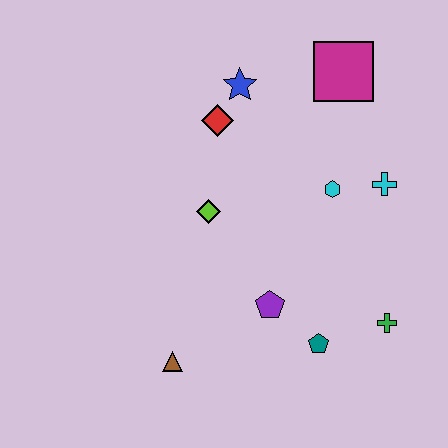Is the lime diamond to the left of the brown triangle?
No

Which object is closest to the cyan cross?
The cyan hexagon is closest to the cyan cross.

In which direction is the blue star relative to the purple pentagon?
The blue star is above the purple pentagon.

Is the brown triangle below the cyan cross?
Yes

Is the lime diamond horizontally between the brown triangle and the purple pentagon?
Yes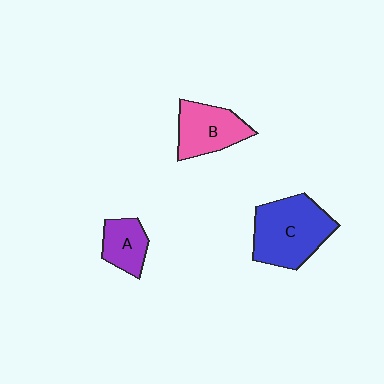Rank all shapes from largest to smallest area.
From largest to smallest: C (blue), B (pink), A (purple).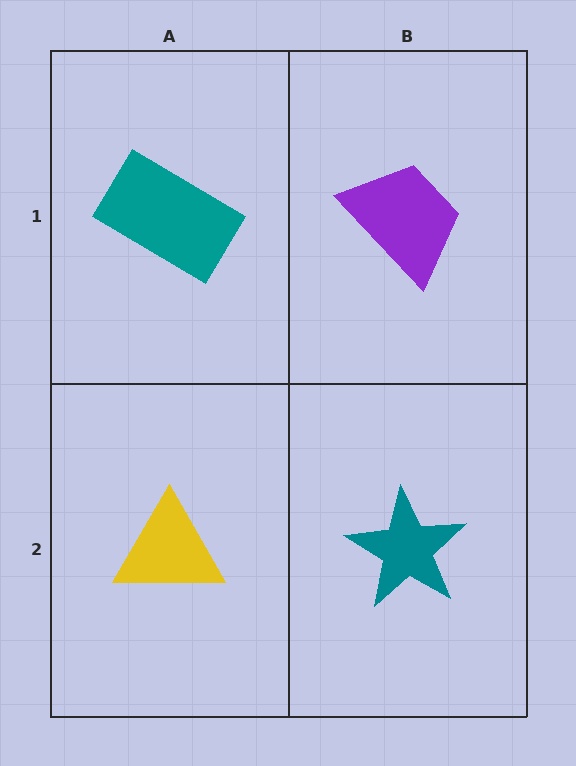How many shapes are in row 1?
2 shapes.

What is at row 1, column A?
A teal rectangle.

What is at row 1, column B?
A purple trapezoid.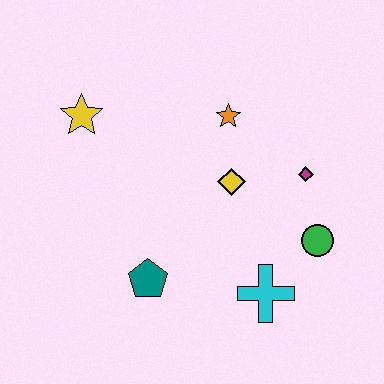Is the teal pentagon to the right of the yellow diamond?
No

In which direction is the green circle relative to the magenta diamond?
The green circle is below the magenta diamond.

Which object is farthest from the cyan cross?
The yellow star is farthest from the cyan cross.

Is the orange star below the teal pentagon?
No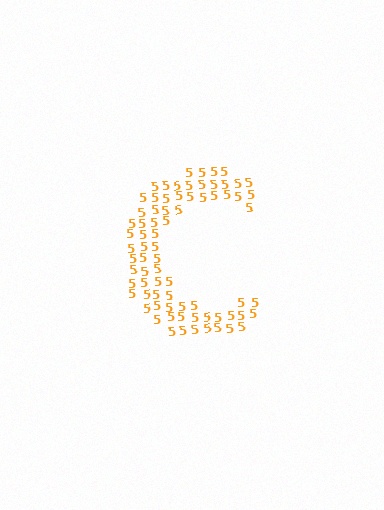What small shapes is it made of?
It is made of small digit 5's.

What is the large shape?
The large shape is the letter C.